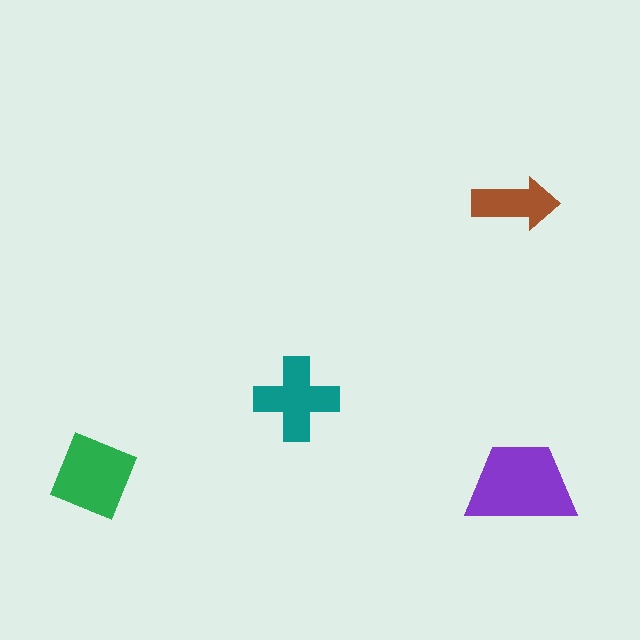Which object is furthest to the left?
The green diamond is leftmost.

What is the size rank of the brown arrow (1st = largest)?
4th.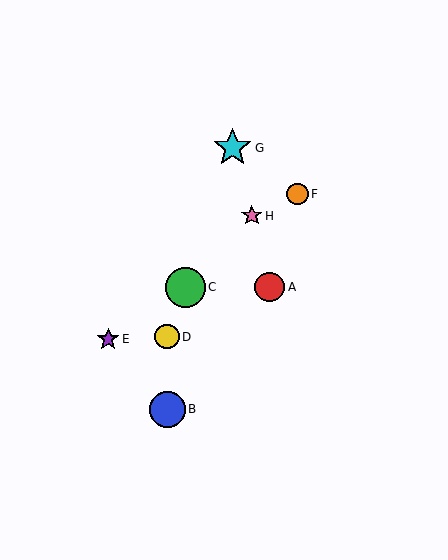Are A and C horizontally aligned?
Yes, both are at y≈287.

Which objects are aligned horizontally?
Objects A, C are aligned horizontally.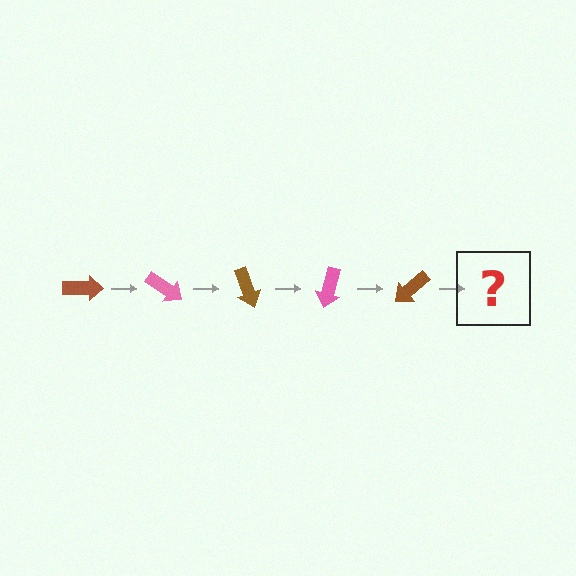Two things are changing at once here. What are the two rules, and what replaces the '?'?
The two rules are that it rotates 35 degrees each step and the color cycles through brown and pink. The '?' should be a pink arrow, rotated 175 degrees from the start.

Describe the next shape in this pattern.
It should be a pink arrow, rotated 175 degrees from the start.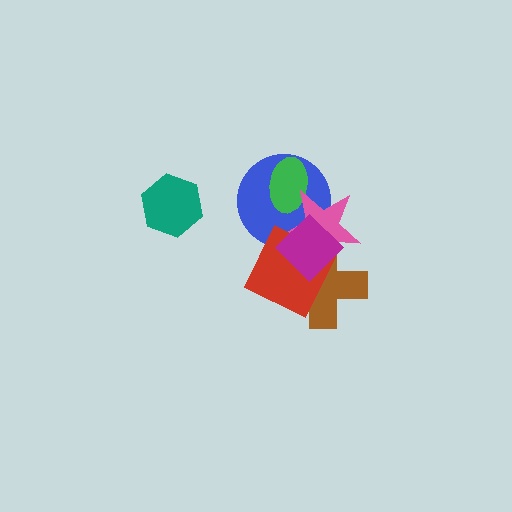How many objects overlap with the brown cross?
3 objects overlap with the brown cross.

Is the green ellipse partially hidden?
Yes, it is partially covered by another shape.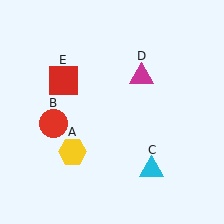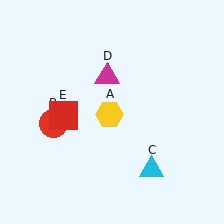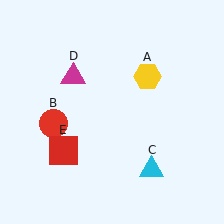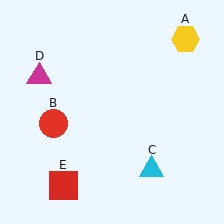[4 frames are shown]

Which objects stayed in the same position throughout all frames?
Red circle (object B) and cyan triangle (object C) remained stationary.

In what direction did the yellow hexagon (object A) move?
The yellow hexagon (object A) moved up and to the right.